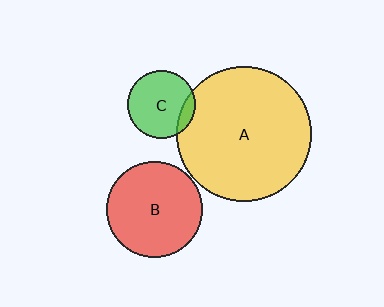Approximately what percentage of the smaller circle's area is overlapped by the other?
Approximately 10%.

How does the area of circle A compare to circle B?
Approximately 2.0 times.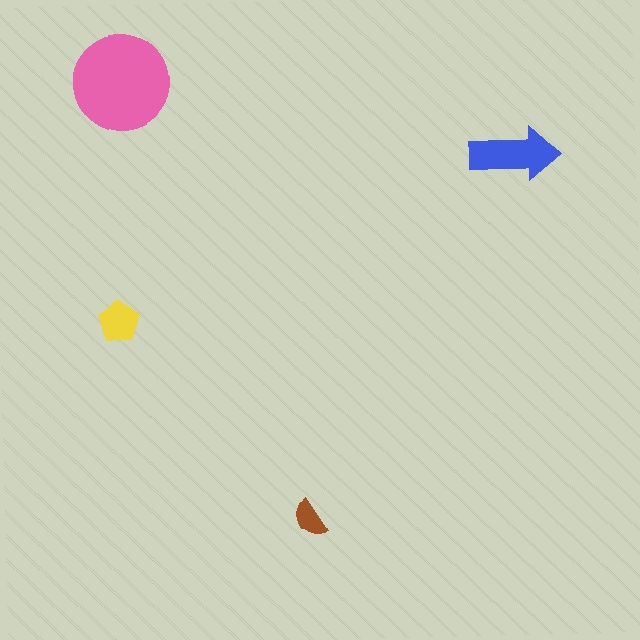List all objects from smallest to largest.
The brown semicircle, the yellow pentagon, the blue arrow, the pink circle.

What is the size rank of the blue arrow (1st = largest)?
2nd.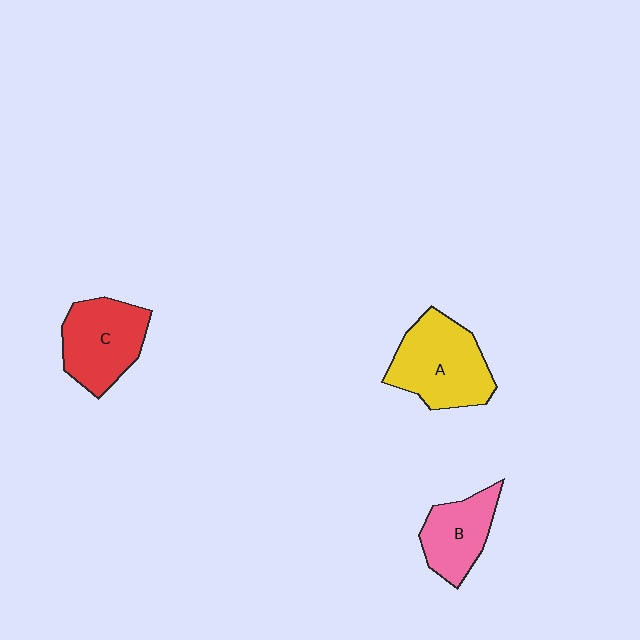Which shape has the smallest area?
Shape B (pink).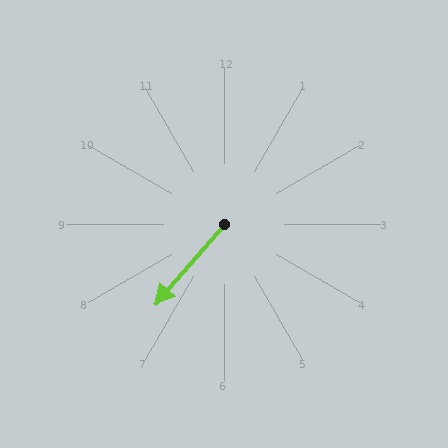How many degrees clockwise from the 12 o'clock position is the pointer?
Approximately 221 degrees.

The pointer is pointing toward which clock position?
Roughly 7 o'clock.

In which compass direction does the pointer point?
Southwest.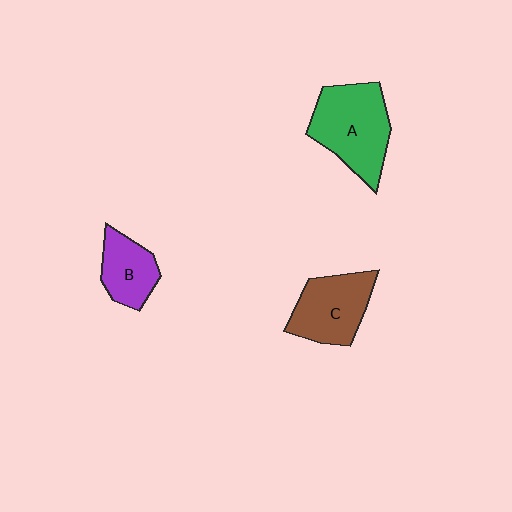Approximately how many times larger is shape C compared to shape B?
Approximately 1.4 times.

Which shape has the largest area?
Shape A (green).